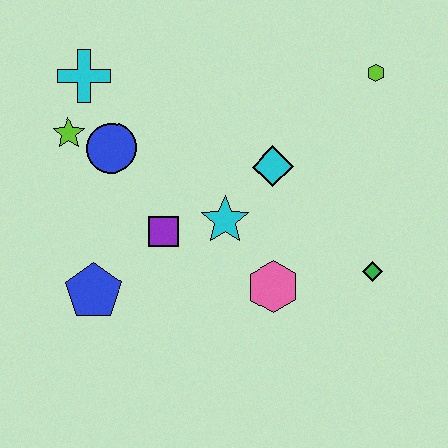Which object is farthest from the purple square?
The lime hexagon is farthest from the purple square.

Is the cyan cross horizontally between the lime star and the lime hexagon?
Yes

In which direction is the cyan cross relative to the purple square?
The cyan cross is above the purple square.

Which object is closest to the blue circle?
The lime star is closest to the blue circle.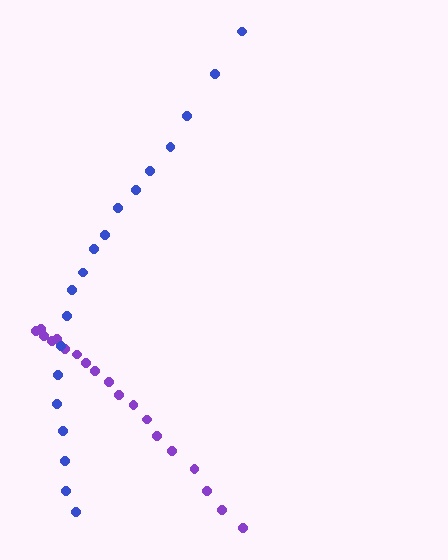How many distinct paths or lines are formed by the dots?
There are 2 distinct paths.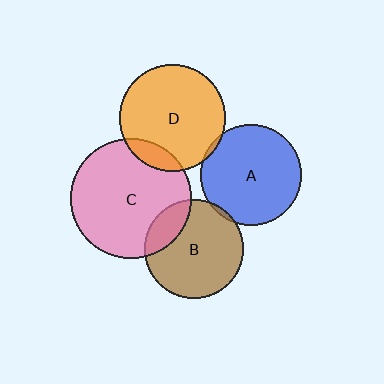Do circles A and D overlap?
Yes.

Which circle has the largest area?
Circle C (pink).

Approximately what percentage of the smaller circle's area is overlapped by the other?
Approximately 5%.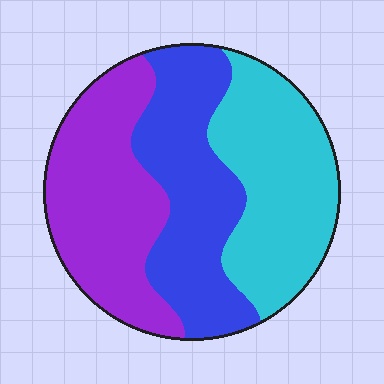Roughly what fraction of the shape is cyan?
Cyan covers around 35% of the shape.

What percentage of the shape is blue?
Blue covers roughly 30% of the shape.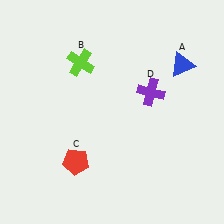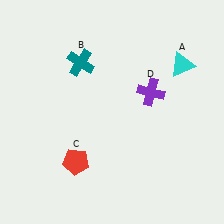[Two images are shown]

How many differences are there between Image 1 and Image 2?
There are 2 differences between the two images.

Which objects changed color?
A changed from blue to cyan. B changed from lime to teal.